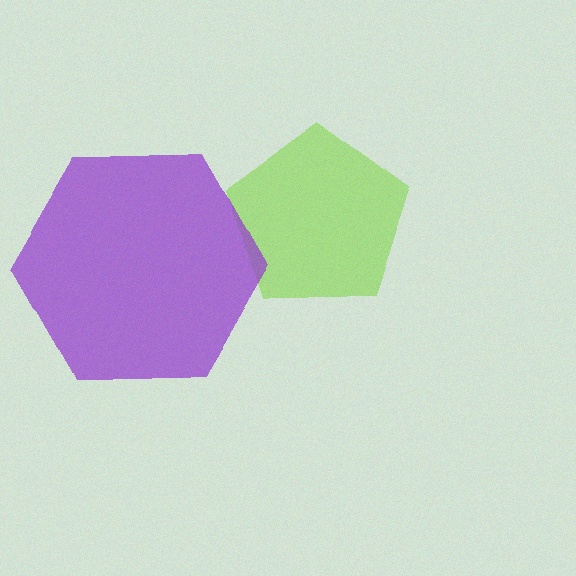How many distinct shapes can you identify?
There are 2 distinct shapes: a lime pentagon, a purple hexagon.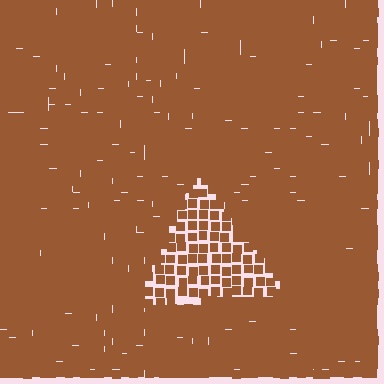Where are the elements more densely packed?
The elements are more densely packed outside the triangle boundary.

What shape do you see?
I see a triangle.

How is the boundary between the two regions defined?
The boundary is defined by a change in element density (approximately 1.9x ratio). All elements are the same color, size, and shape.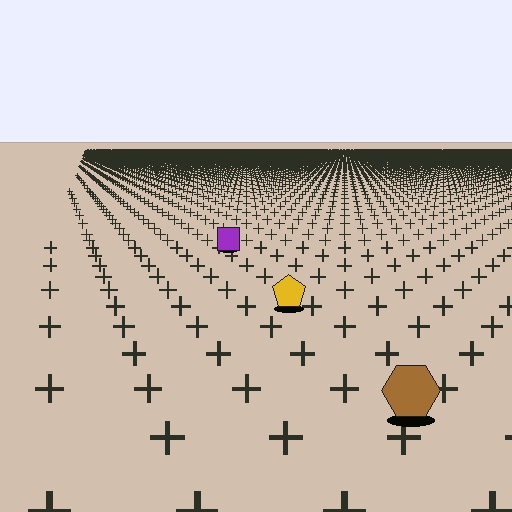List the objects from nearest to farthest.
From nearest to farthest: the brown hexagon, the yellow pentagon, the purple square.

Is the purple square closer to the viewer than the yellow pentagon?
No. The yellow pentagon is closer — you can tell from the texture gradient: the ground texture is coarser near it.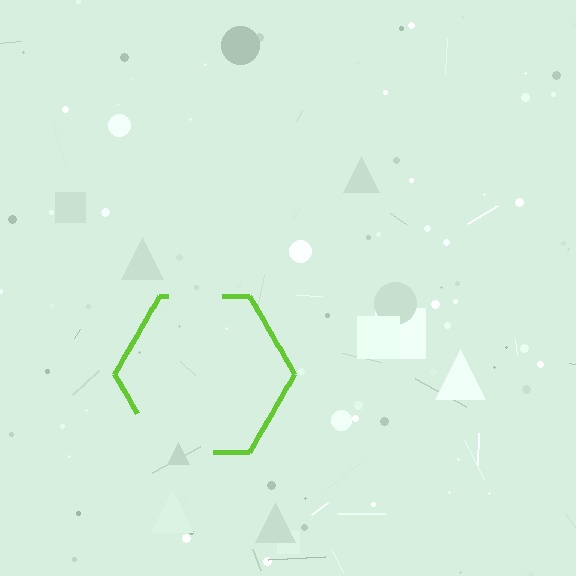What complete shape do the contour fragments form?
The contour fragments form a hexagon.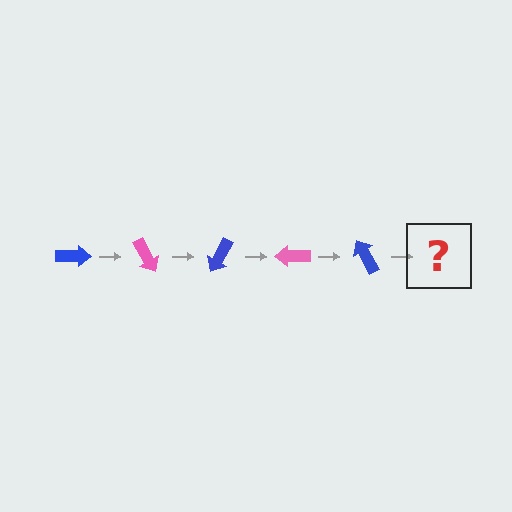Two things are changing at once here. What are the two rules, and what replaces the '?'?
The two rules are that it rotates 60 degrees each step and the color cycles through blue and pink. The '?' should be a pink arrow, rotated 300 degrees from the start.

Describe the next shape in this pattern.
It should be a pink arrow, rotated 300 degrees from the start.